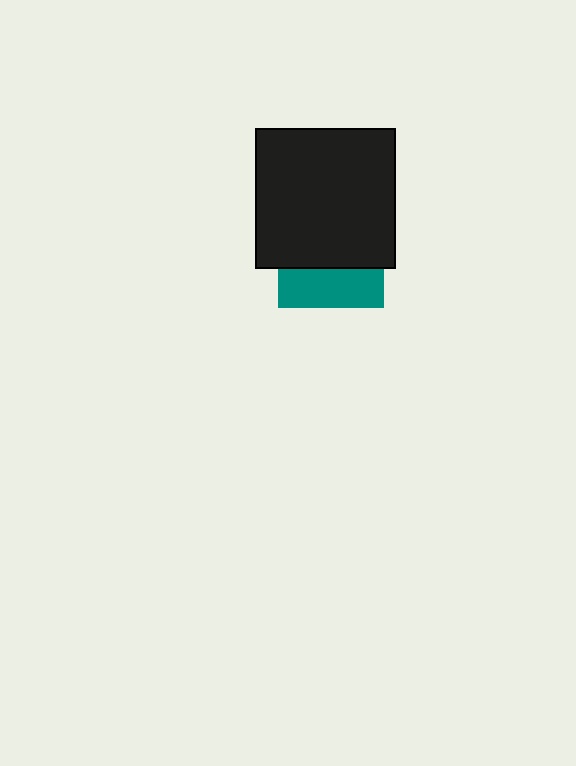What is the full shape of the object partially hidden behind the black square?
The partially hidden object is a teal square.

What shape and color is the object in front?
The object in front is a black square.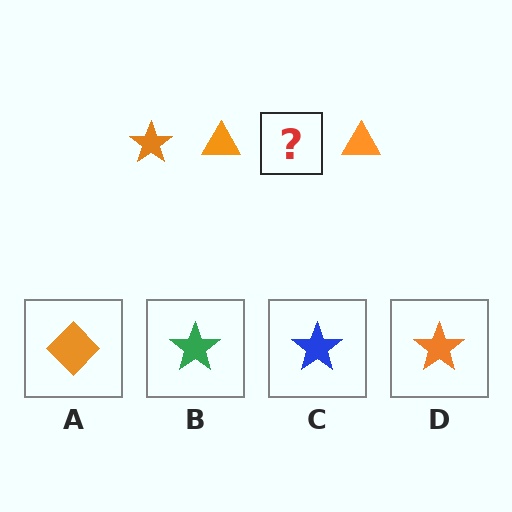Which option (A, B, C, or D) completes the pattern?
D.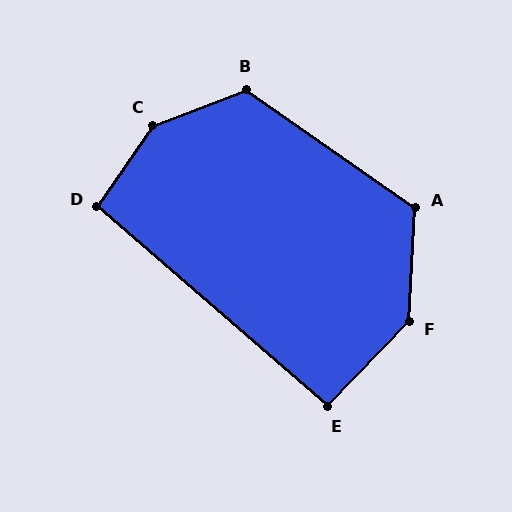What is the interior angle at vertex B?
Approximately 124 degrees (obtuse).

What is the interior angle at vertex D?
Approximately 97 degrees (obtuse).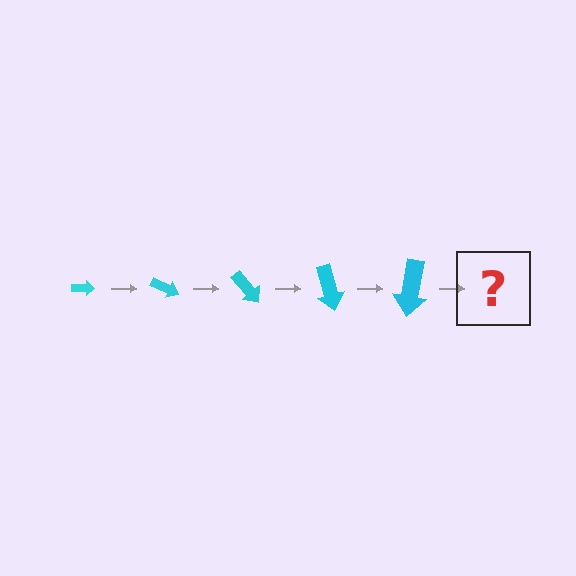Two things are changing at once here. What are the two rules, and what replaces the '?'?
The two rules are that the arrow grows larger each step and it rotates 25 degrees each step. The '?' should be an arrow, larger than the previous one and rotated 125 degrees from the start.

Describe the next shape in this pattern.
It should be an arrow, larger than the previous one and rotated 125 degrees from the start.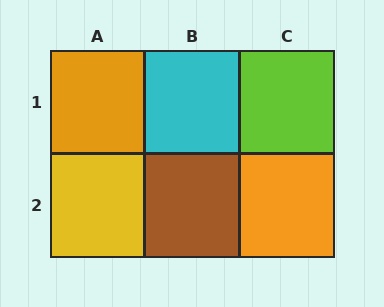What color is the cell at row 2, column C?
Orange.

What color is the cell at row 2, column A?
Yellow.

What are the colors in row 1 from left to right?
Orange, cyan, lime.